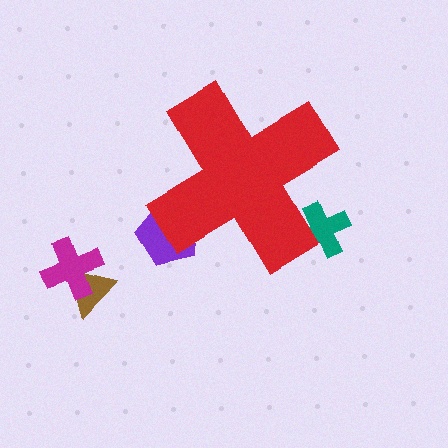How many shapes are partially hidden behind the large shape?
3 shapes are partially hidden.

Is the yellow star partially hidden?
Yes, the yellow star is partially hidden behind the red cross.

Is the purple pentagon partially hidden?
Yes, the purple pentagon is partially hidden behind the red cross.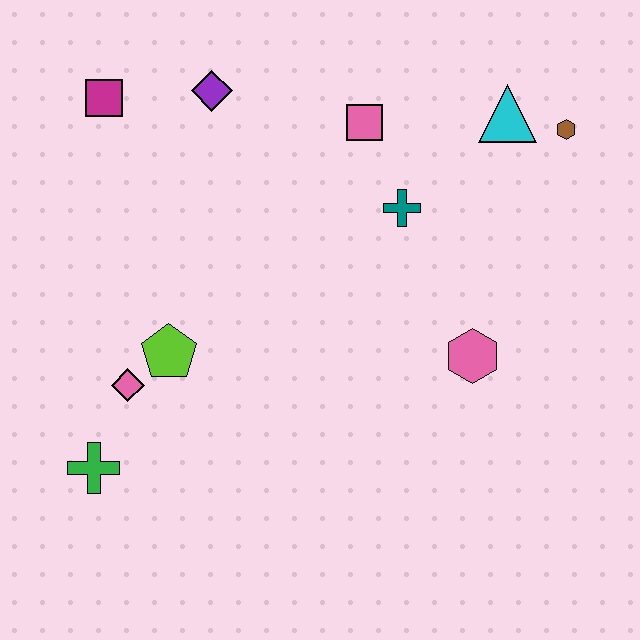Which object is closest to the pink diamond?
The lime pentagon is closest to the pink diamond.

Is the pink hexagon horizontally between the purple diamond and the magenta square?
No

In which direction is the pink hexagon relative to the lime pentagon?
The pink hexagon is to the right of the lime pentagon.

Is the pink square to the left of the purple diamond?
No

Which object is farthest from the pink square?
The green cross is farthest from the pink square.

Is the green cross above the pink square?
No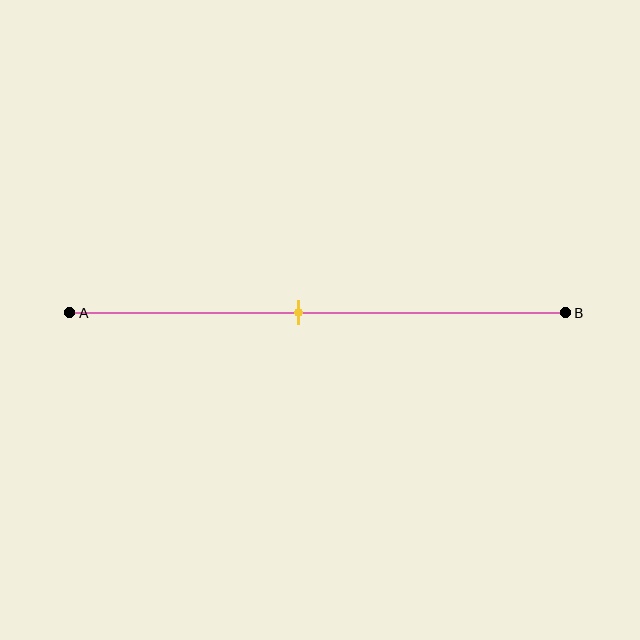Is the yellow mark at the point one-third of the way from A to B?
No, the mark is at about 45% from A, not at the 33% one-third point.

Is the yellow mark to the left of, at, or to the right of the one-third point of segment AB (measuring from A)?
The yellow mark is to the right of the one-third point of segment AB.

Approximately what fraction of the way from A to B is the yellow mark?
The yellow mark is approximately 45% of the way from A to B.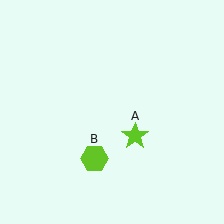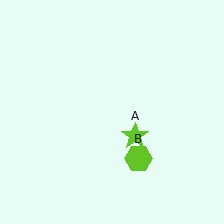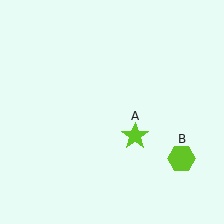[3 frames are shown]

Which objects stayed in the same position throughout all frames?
Lime star (object A) remained stationary.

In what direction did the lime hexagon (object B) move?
The lime hexagon (object B) moved right.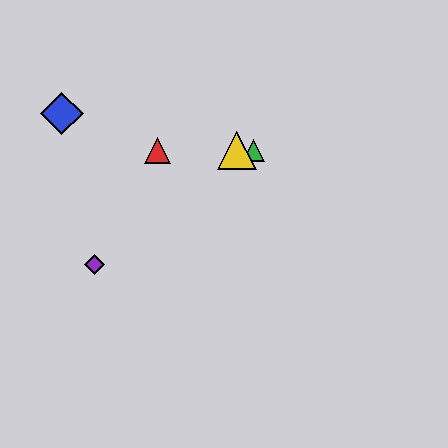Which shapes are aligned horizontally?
The red triangle, the green triangle, the yellow triangle are aligned horizontally.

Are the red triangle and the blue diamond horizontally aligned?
No, the red triangle is at y≈150 and the blue diamond is at y≈114.